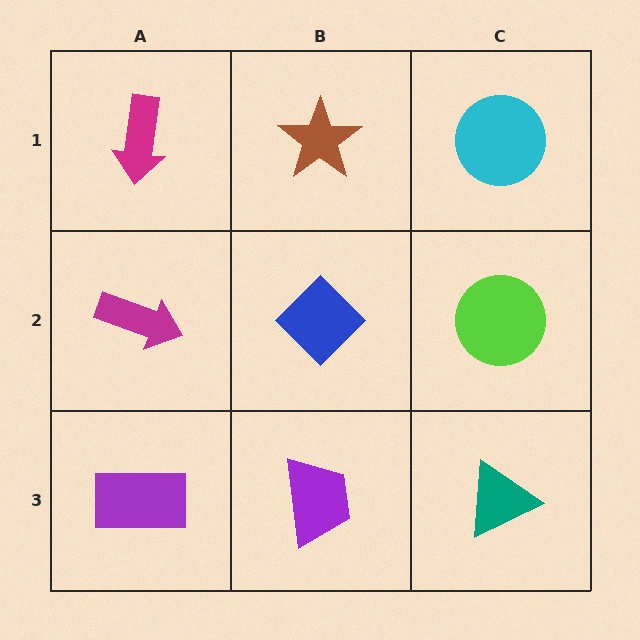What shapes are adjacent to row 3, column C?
A lime circle (row 2, column C), a purple trapezoid (row 3, column B).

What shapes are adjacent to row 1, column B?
A blue diamond (row 2, column B), a magenta arrow (row 1, column A), a cyan circle (row 1, column C).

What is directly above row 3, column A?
A magenta arrow.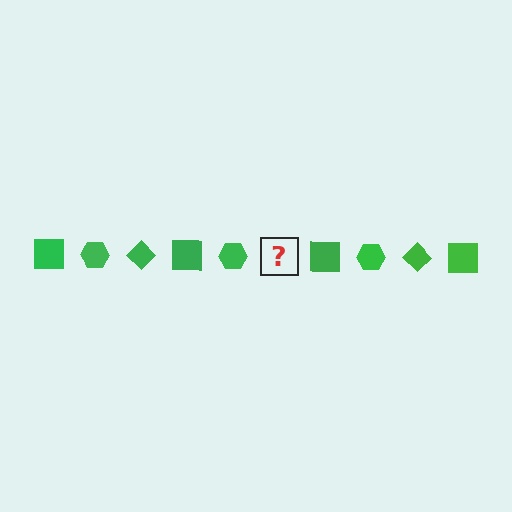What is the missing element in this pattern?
The missing element is a green diamond.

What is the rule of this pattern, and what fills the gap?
The rule is that the pattern cycles through square, hexagon, diamond shapes in green. The gap should be filled with a green diamond.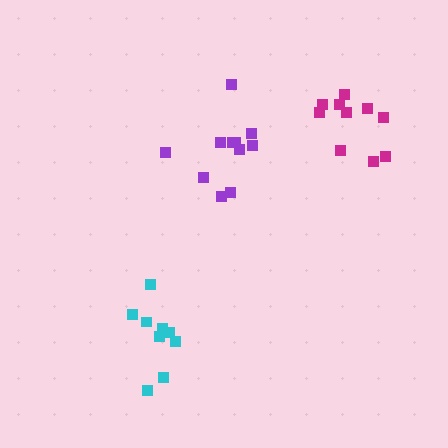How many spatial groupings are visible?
There are 3 spatial groupings.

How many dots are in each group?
Group 1: 11 dots, Group 2: 10 dots, Group 3: 9 dots (30 total).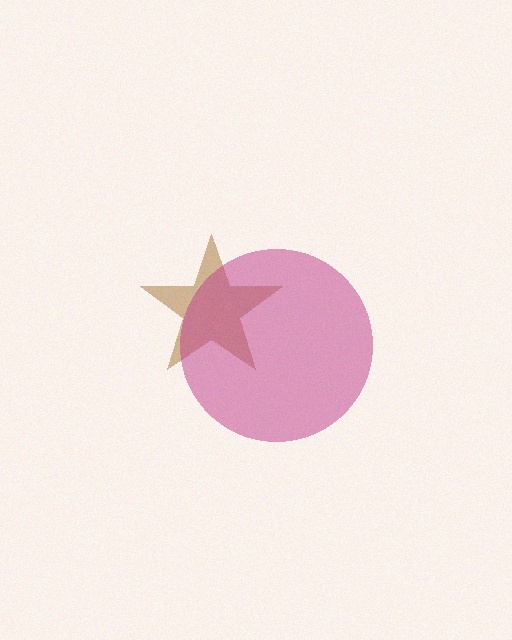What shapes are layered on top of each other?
The layered shapes are: a brown star, a magenta circle.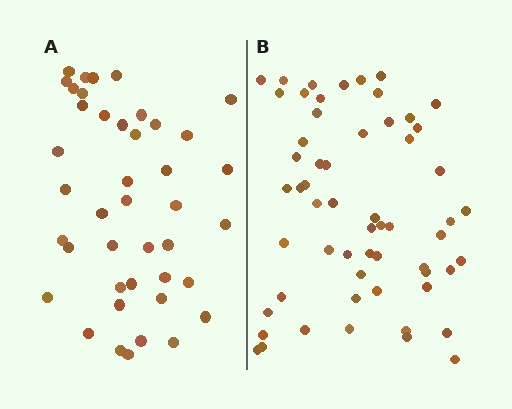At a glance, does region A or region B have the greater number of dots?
Region B (the right region) has more dots.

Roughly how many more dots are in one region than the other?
Region B has approximately 15 more dots than region A.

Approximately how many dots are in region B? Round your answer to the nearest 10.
About 60 dots. (The exact count is 58, which rounds to 60.)